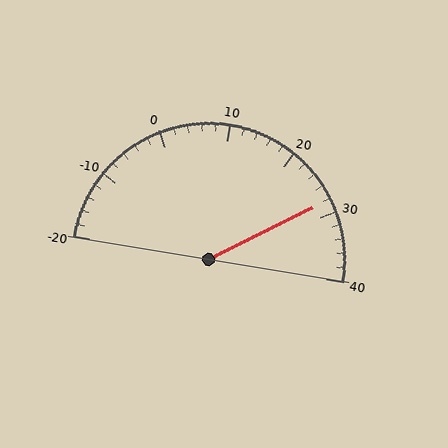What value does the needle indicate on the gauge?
The needle indicates approximately 28.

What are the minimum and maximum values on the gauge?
The gauge ranges from -20 to 40.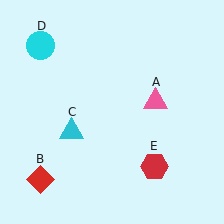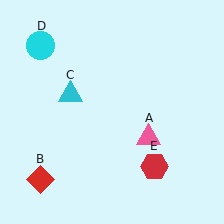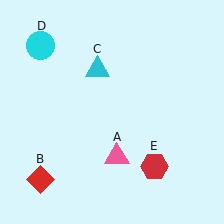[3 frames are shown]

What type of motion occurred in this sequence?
The pink triangle (object A), cyan triangle (object C) rotated clockwise around the center of the scene.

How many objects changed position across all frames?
2 objects changed position: pink triangle (object A), cyan triangle (object C).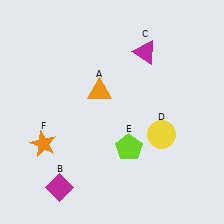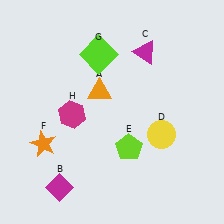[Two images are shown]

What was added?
A lime square (G), a magenta hexagon (H) were added in Image 2.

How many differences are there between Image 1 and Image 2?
There are 2 differences between the two images.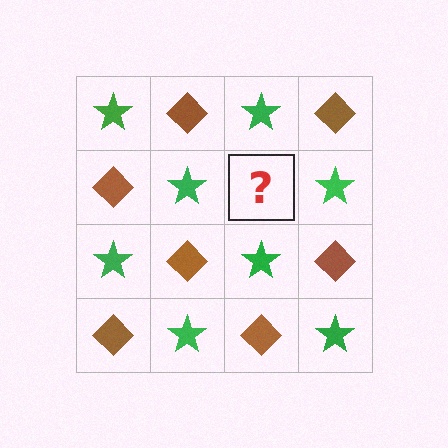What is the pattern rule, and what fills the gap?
The rule is that it alternates green star and brown diamond in a checkerboard pattern. The gap should be filled with a brown diamond.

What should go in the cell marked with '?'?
The missing cell should contain a brown diamond.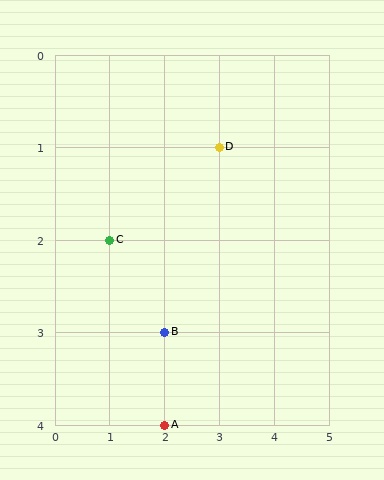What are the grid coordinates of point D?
Point D is at grid coordinates (3, 1).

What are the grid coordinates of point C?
Point C is at grid coordinates (1, 2).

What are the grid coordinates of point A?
Point A is at grid coordinates (2, 4).